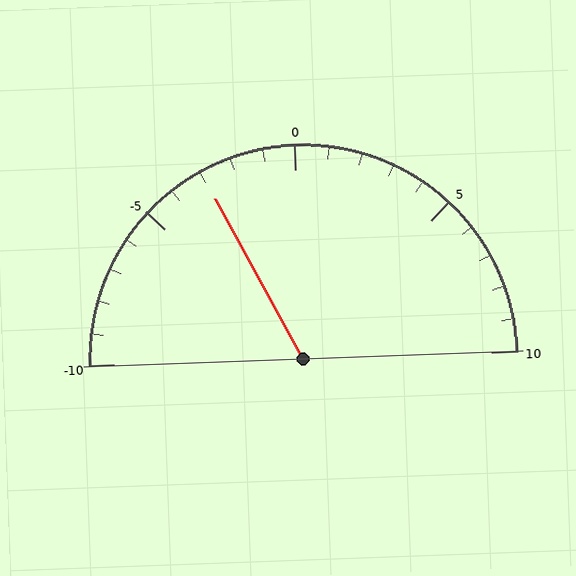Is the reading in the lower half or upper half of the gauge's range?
The reading is in the lower half of the range (-10 to 10).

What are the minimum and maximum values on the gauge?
The gauge ranges from -10 to 10.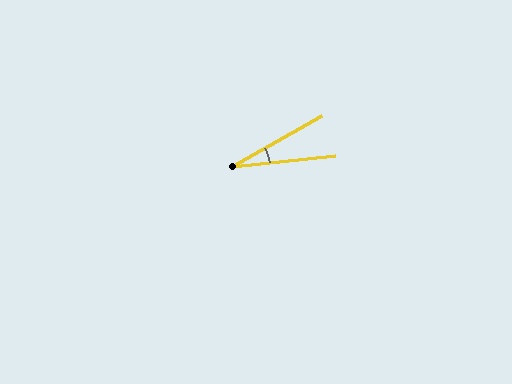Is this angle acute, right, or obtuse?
It is acute.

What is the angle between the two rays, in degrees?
Approximately 23 degrees.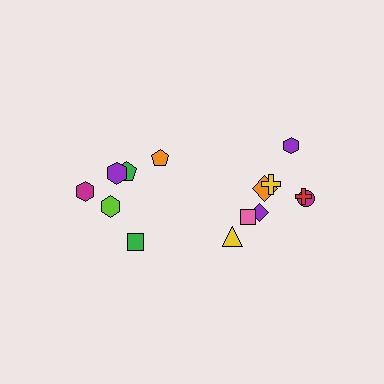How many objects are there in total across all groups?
There are 14 objects.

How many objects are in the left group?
There are 6 objects.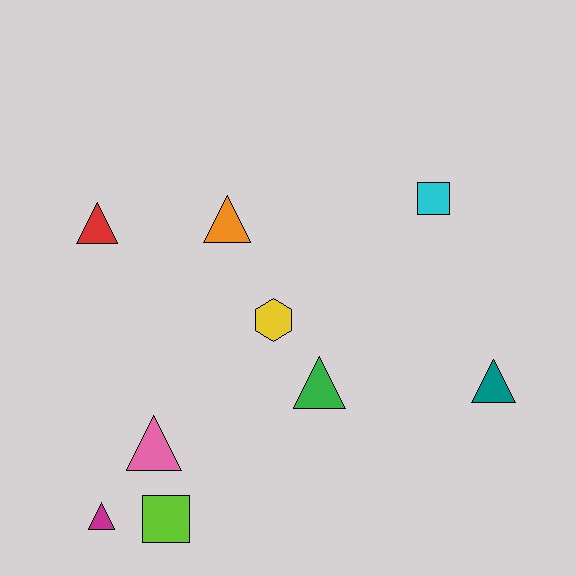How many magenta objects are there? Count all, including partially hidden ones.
There is 1 magenta object.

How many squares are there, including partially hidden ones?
There are 2 squares.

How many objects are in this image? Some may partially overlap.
There are 9 objects.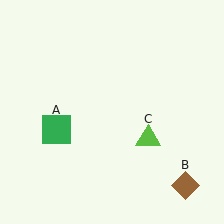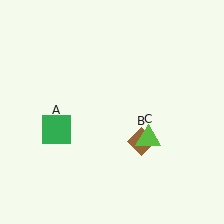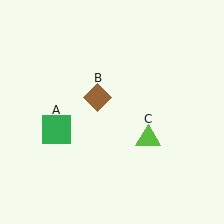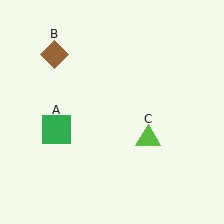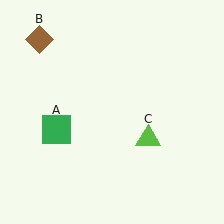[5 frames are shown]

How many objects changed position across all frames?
1 object changed position: brown diamond (object B).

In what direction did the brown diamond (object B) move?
The brown diamond (object B) moved up and to the left.